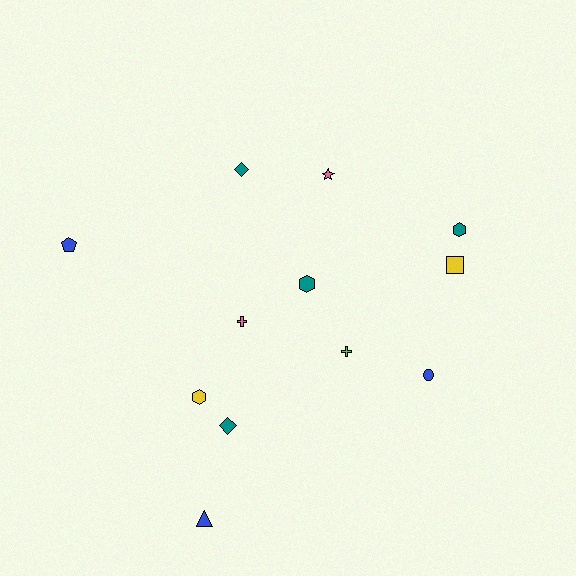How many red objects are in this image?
There are no red objects.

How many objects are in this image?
There are 12 objects.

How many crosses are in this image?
There are 2 crosses.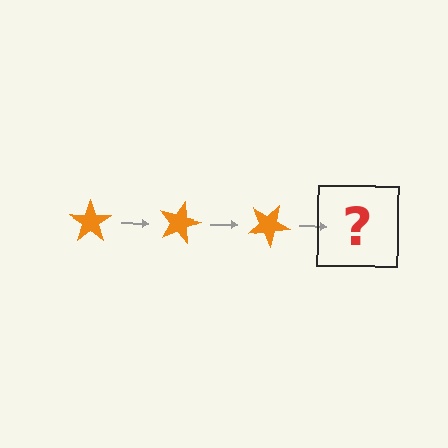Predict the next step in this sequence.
The next step is an orange star rotated 45 degrees.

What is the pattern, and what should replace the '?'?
The pattern is that the star rotates 15 degrees each step. The '?' should be an orange star rotated 45 degrees.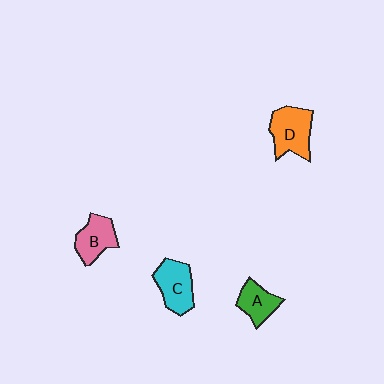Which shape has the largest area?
Shape D (orange).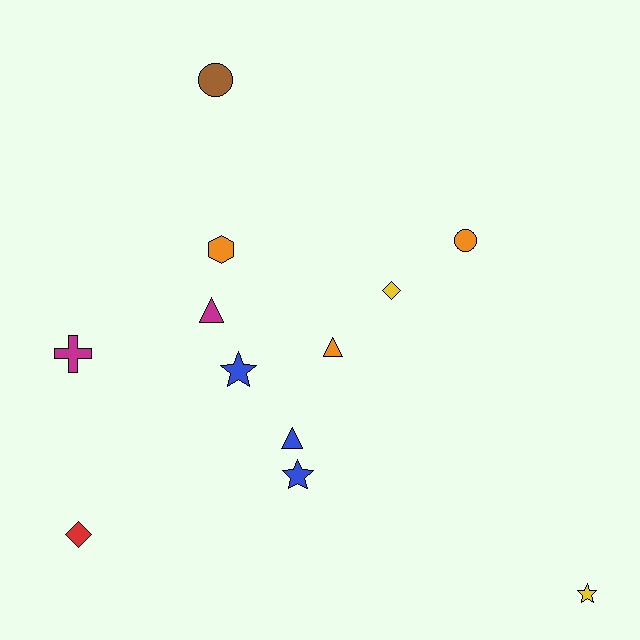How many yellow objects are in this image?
There are 2 yellow objects.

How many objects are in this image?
There are 12 objects.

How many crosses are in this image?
There is 1 cross.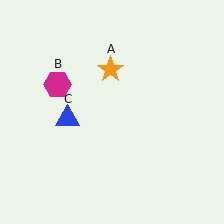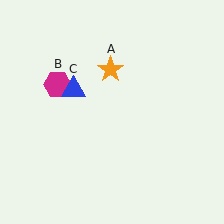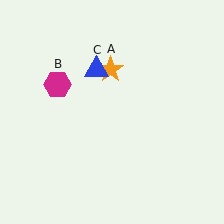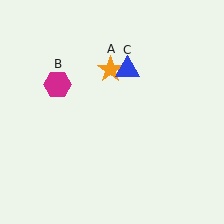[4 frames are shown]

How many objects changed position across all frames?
1 object changed position: blue triangle (object C).